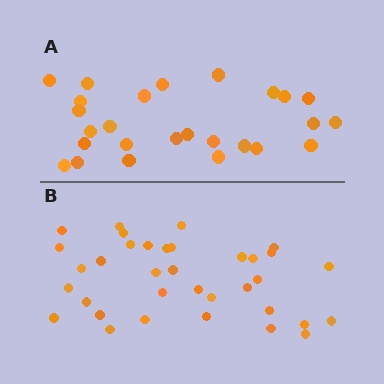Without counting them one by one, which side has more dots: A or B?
Region B (the bottom region) has more dots.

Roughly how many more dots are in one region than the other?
Region B has roughly 8 or so more dots than region A.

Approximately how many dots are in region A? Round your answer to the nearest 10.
About 30 dots. (The exact count is 26, which rounds to 30.)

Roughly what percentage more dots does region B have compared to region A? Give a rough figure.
About 35% more.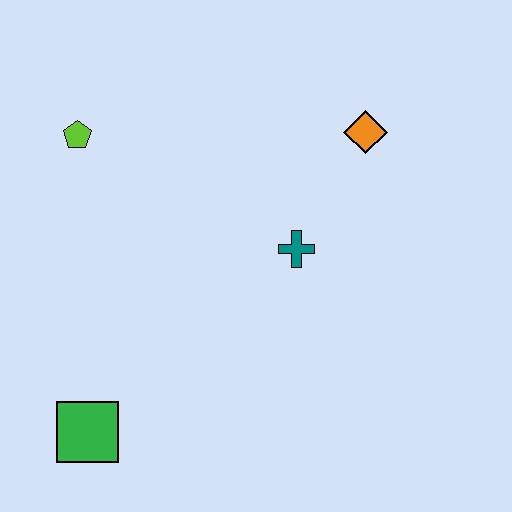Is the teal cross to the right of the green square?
Yes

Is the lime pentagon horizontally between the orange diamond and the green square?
No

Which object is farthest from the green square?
The orange diamond is farthest from the green square.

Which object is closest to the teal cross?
The orange diamond is closest to the teal cross.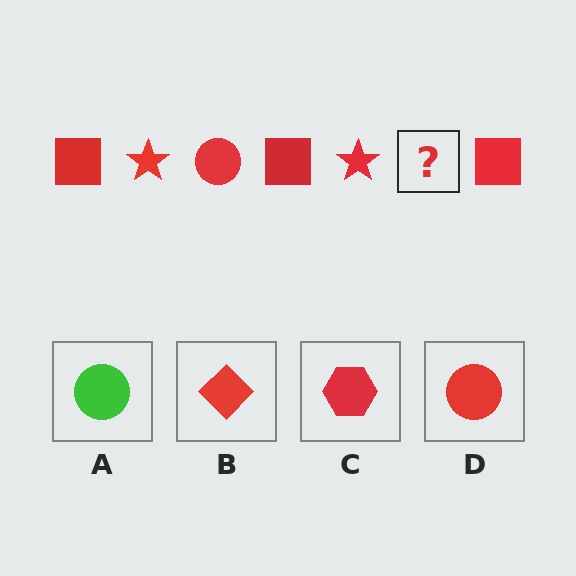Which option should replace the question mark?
Option D.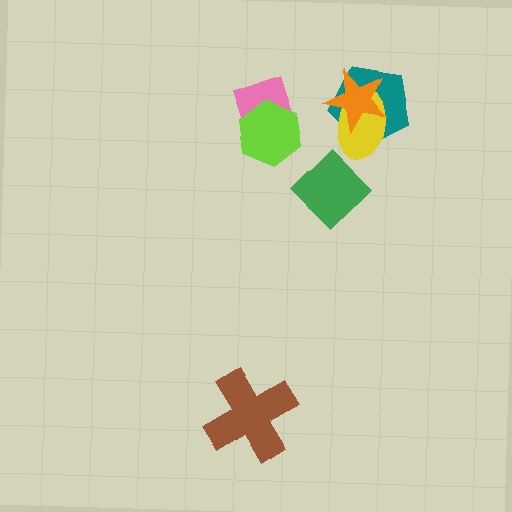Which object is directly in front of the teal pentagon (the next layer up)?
The yellow ellipse is directly in front of the teal pentagon.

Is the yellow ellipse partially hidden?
Yes, it is partially covered by another shape.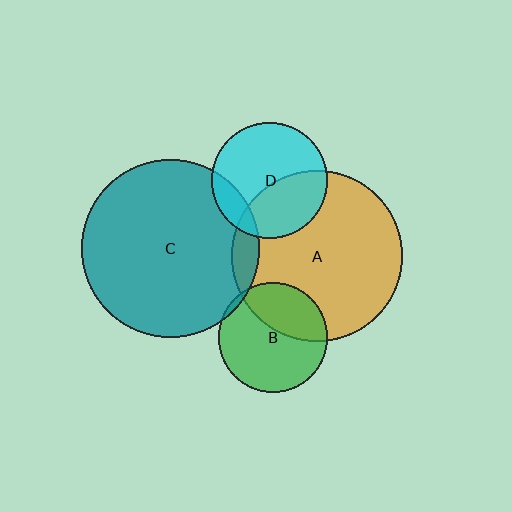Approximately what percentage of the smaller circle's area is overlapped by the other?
Approximately 15%.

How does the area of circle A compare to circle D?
Approximately 2.2 times.